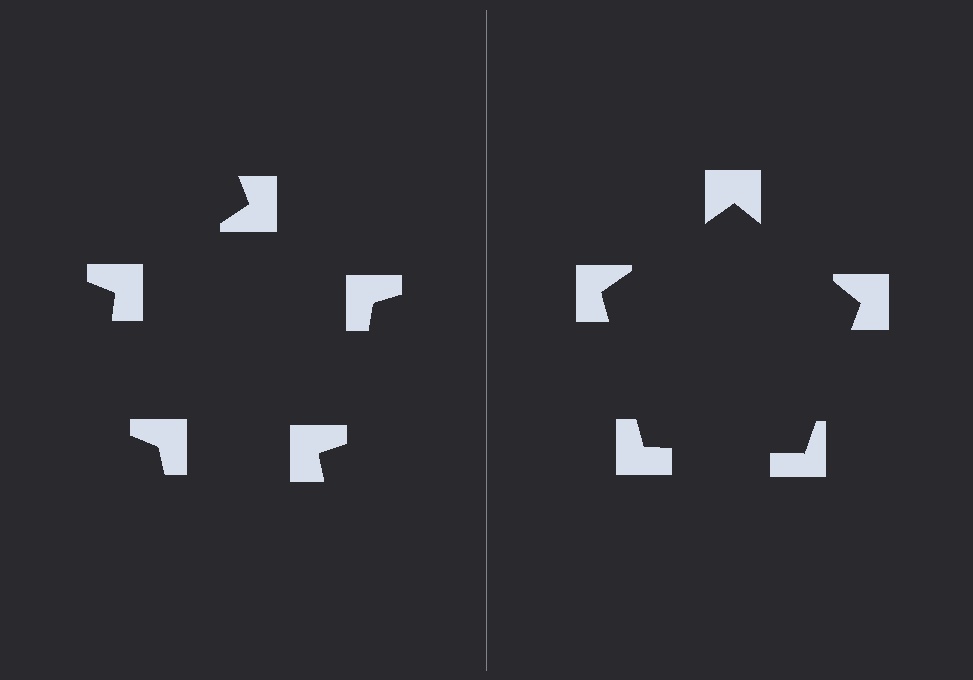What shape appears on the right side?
An illusory pentagon.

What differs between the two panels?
The notched squares are positioned identically on both sides; only the wedge orientations differ. On the right they align to a pentagon; on the left they are misaligned.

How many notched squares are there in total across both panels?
10 — 5 on each side.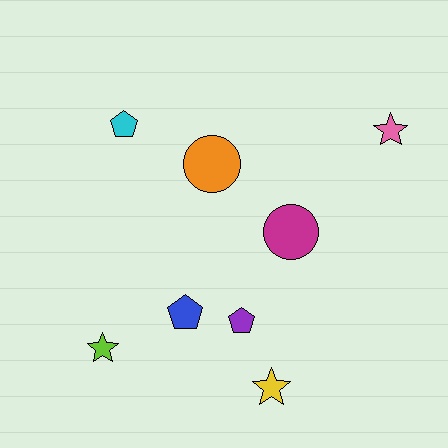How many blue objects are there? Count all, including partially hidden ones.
There is 1 blue object.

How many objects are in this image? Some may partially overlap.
There are 8 objects.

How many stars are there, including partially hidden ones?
There are 3 stars.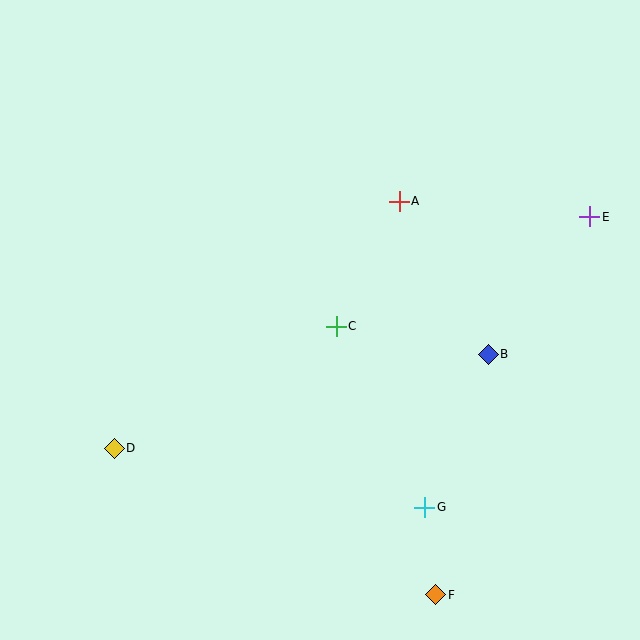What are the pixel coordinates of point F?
Point F is at (436, 595).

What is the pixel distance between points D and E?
The distance between D and E is 529 pixels.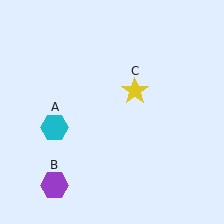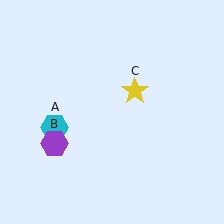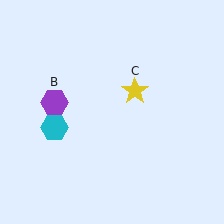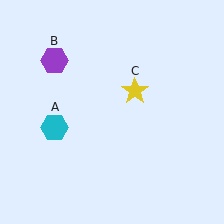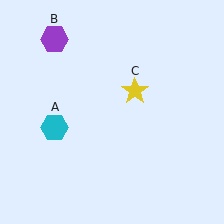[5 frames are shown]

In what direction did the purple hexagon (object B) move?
The purple hexagon (object B) moved up.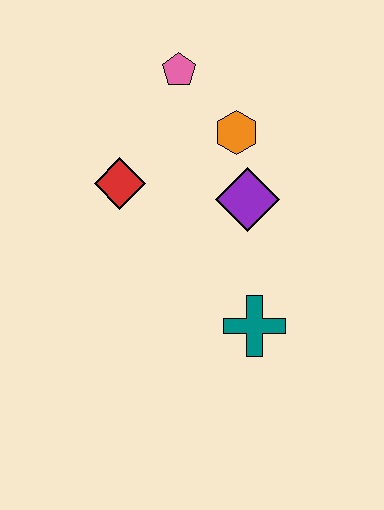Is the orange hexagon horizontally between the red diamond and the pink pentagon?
No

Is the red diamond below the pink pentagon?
Yes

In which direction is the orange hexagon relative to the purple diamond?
The orange hexagon is above the purple diamond.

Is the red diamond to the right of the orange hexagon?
No